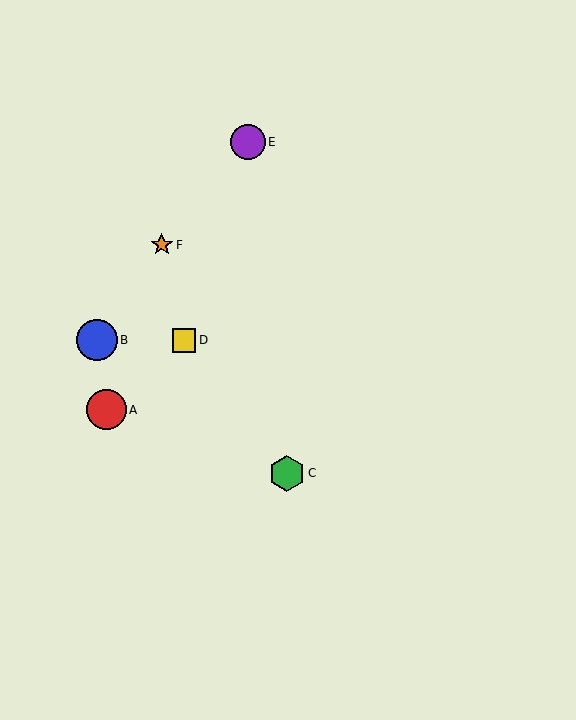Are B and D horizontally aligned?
Yes, both are at y≈340.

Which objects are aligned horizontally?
Objects B, D are aligned horizontally.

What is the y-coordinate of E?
Object E is at y≈142.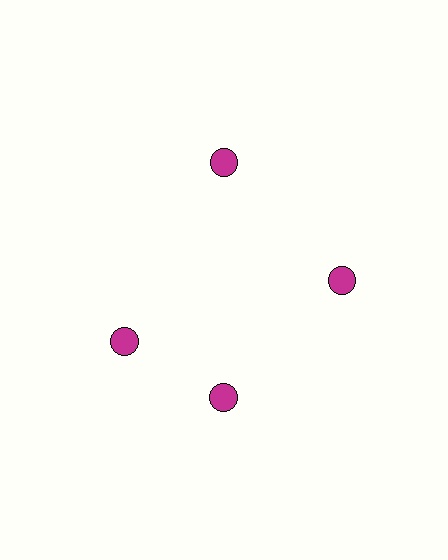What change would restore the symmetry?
The symmetry would be restored by rotating it back into even spacing with its neighbors so that all 4 circles sit at equal angles and equal distance from the center.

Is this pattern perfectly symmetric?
No. The 4 magenta circles are arranged in a ring, but one element near the 9 o'clock position is rotated out of alignment along the ring, breaking the 4-fold rotational symmetry.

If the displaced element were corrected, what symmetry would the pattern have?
It would have 4-fold rotational symmetry — the pattern would map onto itself every 90 degrees.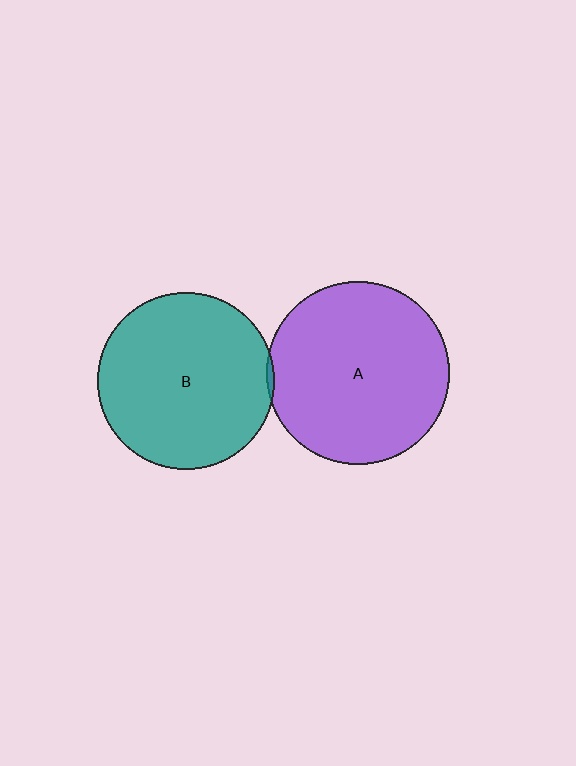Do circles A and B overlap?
Yes.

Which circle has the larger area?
Circle A (purple).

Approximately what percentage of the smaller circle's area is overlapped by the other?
Approximately 5%.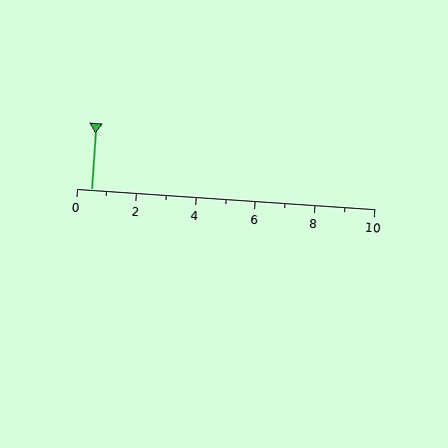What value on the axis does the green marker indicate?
The marker indicates approximately 0.5.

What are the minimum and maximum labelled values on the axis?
The axis runs from 0 to 10.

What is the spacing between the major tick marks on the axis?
The major ticks are spaced 2 apart.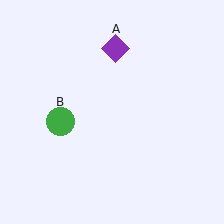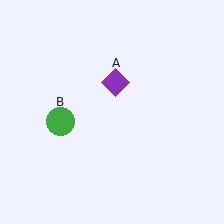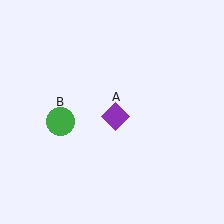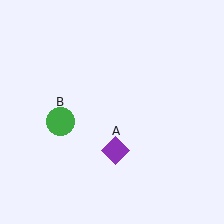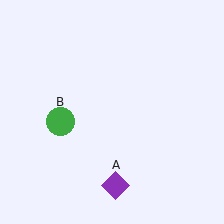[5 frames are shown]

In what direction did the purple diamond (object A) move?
The purple diamond (object A) moved down.